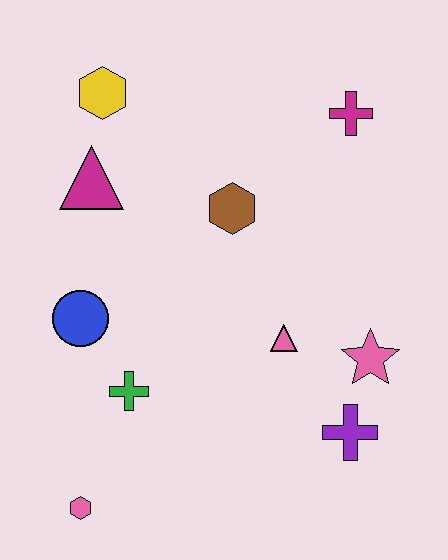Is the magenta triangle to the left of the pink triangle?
Yes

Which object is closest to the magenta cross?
The brown hexagon is closest to the magenta cross.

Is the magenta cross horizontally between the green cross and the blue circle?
No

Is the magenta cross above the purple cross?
Yes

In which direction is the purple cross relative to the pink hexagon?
The purple cross is to the right of the pink hexagon.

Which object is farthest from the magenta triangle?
The purple cross is farthest from the magenta triangle.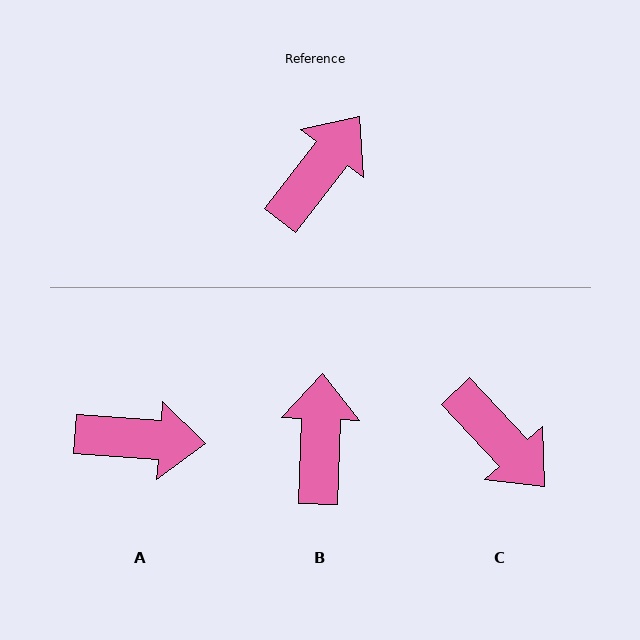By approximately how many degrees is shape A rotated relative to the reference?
Approximately 57 degrees clockwise.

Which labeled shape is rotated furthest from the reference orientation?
C, about 100 degrees away.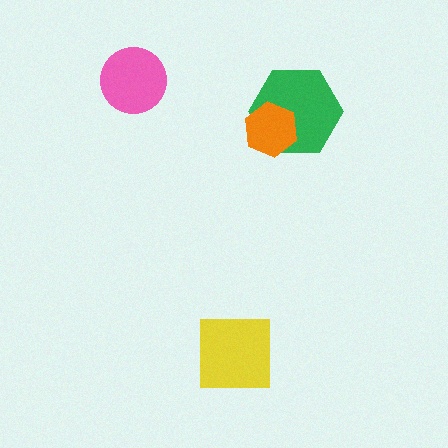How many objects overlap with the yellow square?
0 objects overlap with the yellow square.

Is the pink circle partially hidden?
No, no other shape covers it.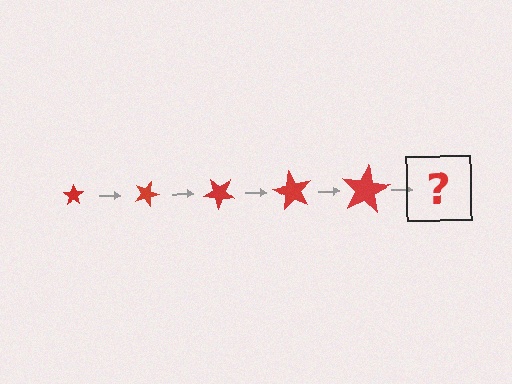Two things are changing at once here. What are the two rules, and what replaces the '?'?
The two rules are that the star grows larger each step and it rotates 20 degrees each step. The '?' should be a star, larger than the previous one and rotated 100 degrees from the start.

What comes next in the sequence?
The next element should be a star, larger than the previous one and rotated 100 degrees from the start.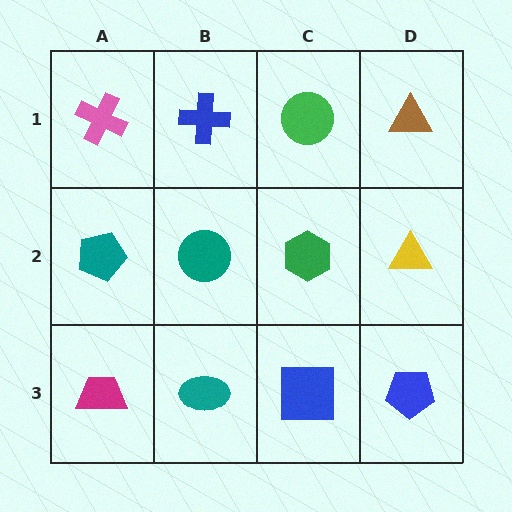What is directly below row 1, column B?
A teal circle.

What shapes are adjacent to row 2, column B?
A blue cross (row 1, column B), a teal ellipse (row 3, column B), a teal pentagon (row 2, column A), a green hexagon (row 2, column C).